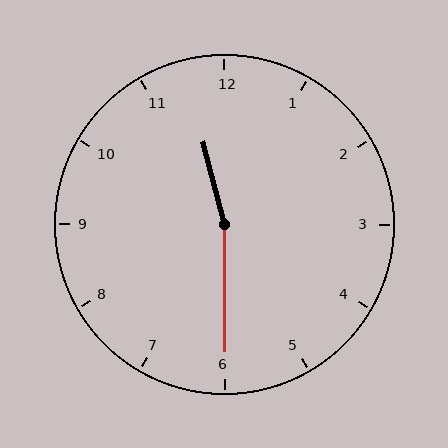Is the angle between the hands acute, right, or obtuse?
It is obtuse.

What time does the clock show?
11:30.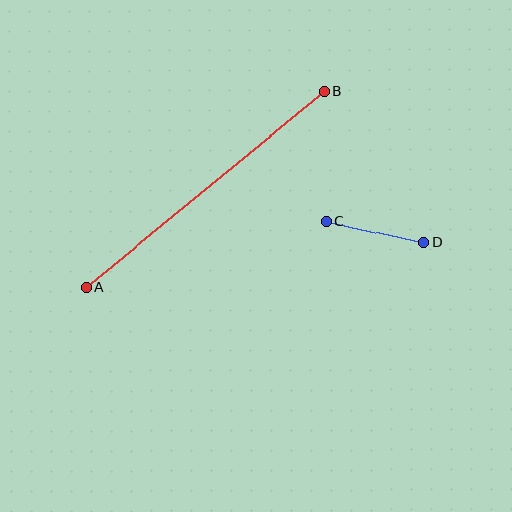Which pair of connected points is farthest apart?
Points A and B are farthest apart.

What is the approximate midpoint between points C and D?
The midpoint is at approximately (375, 232) pixels.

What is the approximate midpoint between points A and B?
The midpoint is at approximately (205, 189) pixels.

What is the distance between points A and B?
The distance is approximately 308 pixels.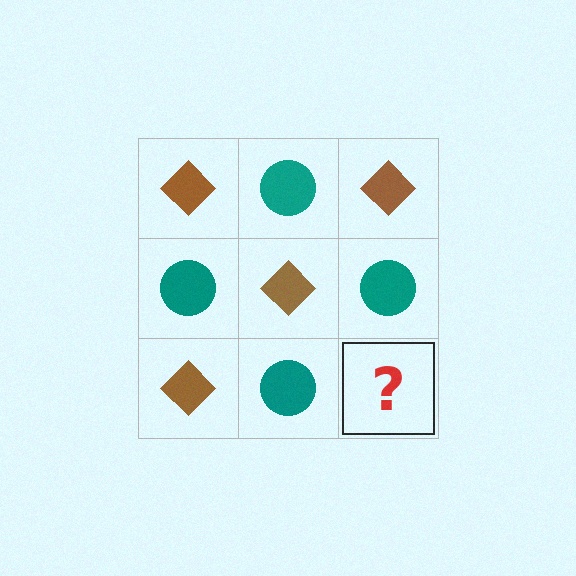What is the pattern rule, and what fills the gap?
The rule is that it alternates brown diamond and teal circle in a checkerboard pattern. The gap should be filled with a brown diamond.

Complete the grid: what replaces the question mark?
The question mark should be replaced with a brown diamond.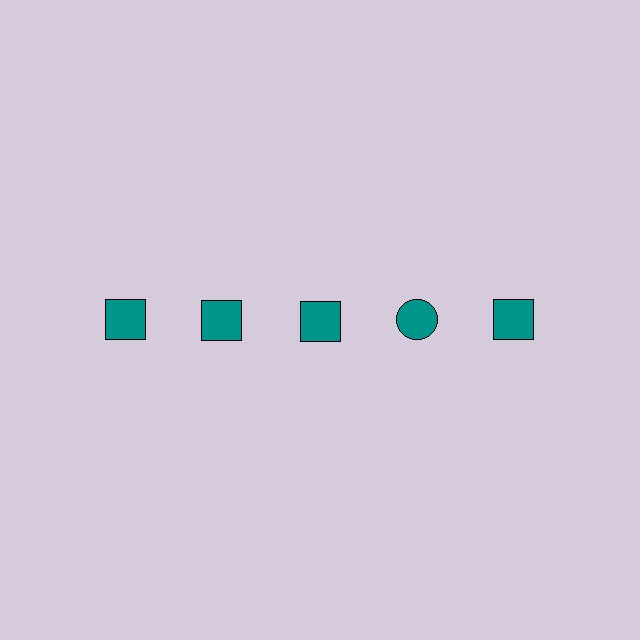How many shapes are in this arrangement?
There are 5 shapes arranged in a grid pattern.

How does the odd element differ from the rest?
It has a different shape: circle instead of square.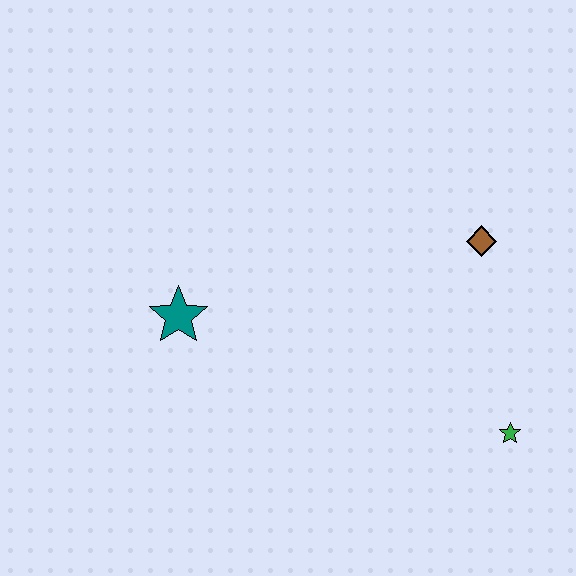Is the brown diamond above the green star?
Yes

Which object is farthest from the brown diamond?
The teal star is farthest from the brown diamond.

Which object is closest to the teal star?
The brown diamond is closest to the teal star.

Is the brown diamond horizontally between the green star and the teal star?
Yes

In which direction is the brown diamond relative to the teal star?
The brown diamond is to the right of the teal star.